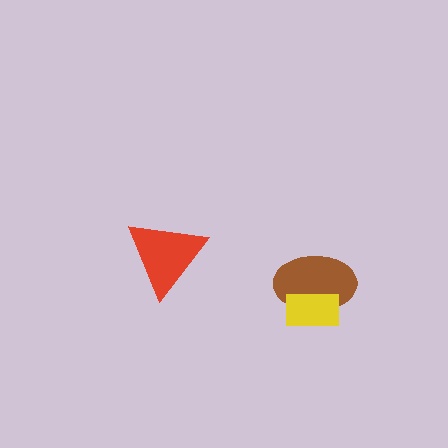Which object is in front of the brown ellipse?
The yellow rectangle is in front of the brown ellipse.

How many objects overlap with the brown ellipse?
1 object overlaps with the brown ellipse.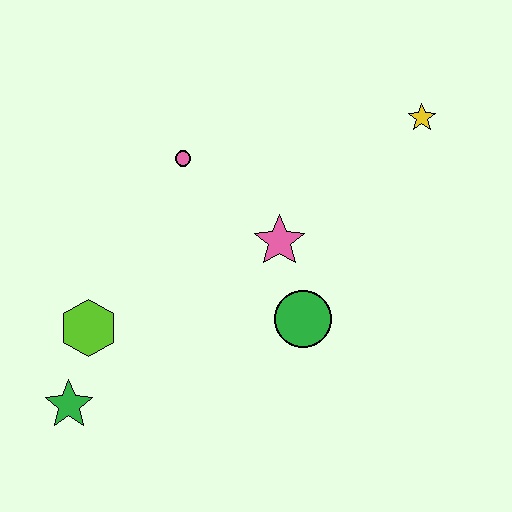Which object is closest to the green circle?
The pink star is closest to the green circle.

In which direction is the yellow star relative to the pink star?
The yellow star is to the right of the pink star.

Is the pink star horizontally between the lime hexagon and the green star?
No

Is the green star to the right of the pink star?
No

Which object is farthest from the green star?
The yellow star is farthest from the green star.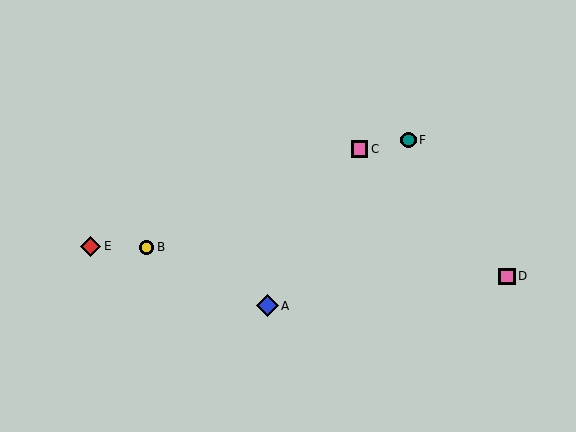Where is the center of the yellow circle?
The center of the yellow circle is at (146, 247).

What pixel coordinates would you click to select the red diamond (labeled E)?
Click at (91, 246) to select the red diamond E.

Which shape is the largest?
The blue diamond (labeled A) is the largest.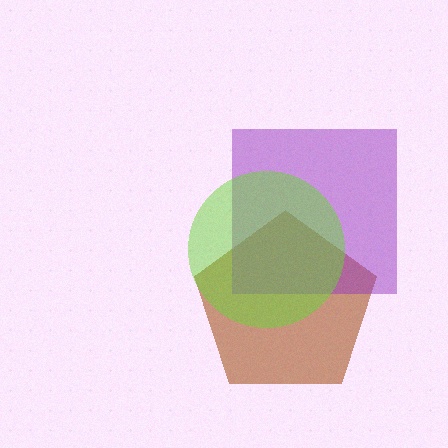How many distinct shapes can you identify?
There are 3 distinct shapes: a brown pentagon, a purple square, a lime circle.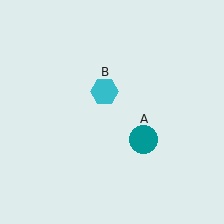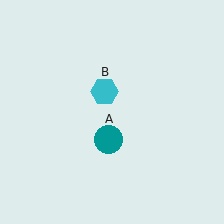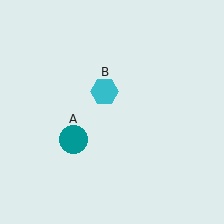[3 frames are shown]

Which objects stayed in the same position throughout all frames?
Cyan hexagon (object B) remained stationary.